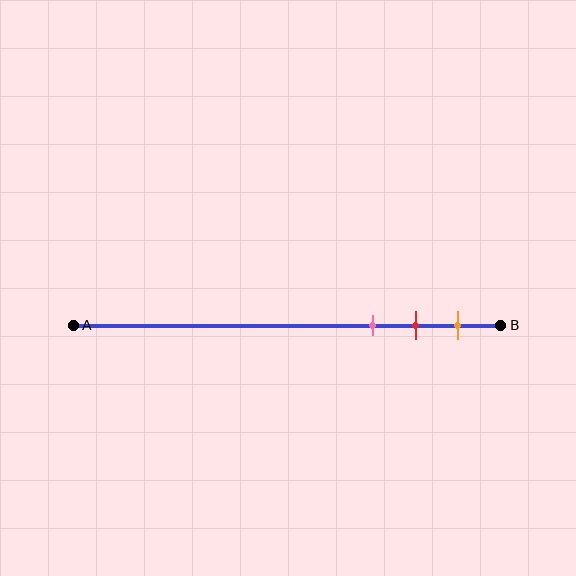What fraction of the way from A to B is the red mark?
The red mark is approximately 80% (0.8) of the way from A to B.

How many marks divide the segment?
There are 3 marks dividing the segment.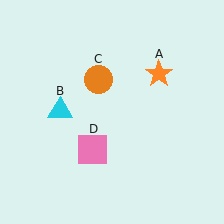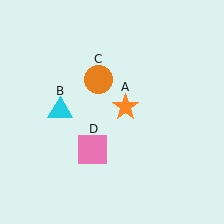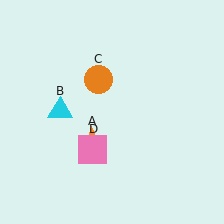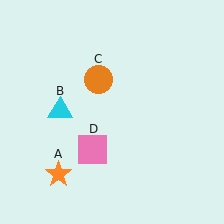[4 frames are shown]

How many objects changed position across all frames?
1 object changed position: orange star (object A).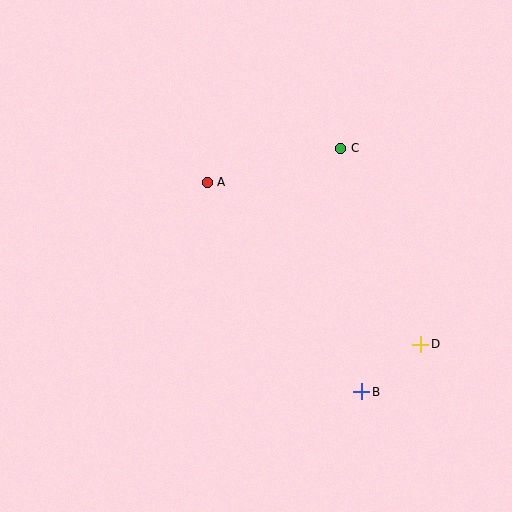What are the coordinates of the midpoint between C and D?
The midpoint between C and D is at (381, 246).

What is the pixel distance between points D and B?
The distance between D and B is 76 pixels.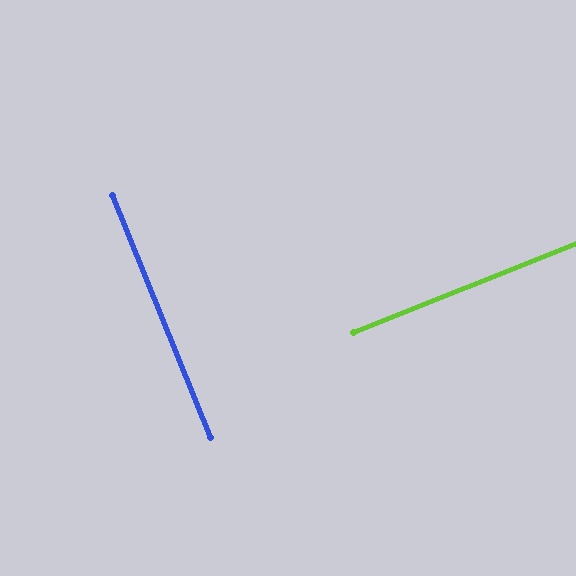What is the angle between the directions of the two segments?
Approximately 90 degrees.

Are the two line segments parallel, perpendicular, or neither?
Perpendicular — they meet at approximately 90°.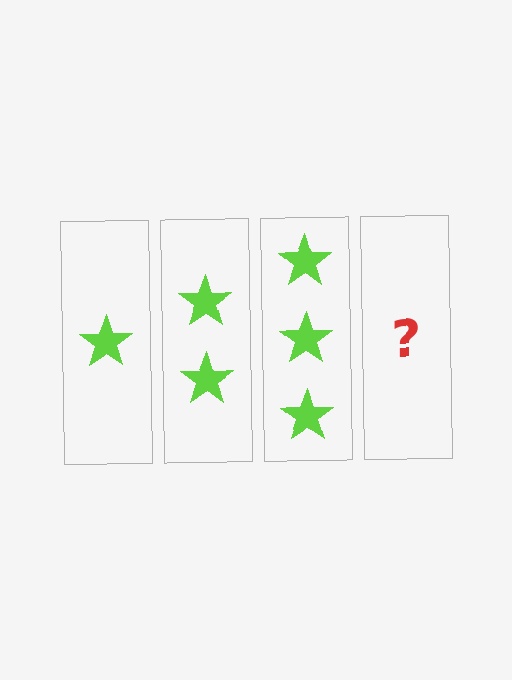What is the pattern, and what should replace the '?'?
The pattern is that each step adds one more star. The '?' should be 4 stars.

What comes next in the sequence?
The next element should be 4 stars.